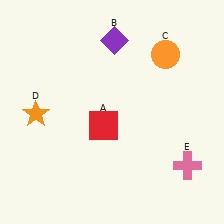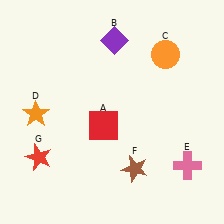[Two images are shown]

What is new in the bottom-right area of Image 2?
A brown star (F) was added in the bottom-right area of Image 2.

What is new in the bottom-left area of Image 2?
A red star (G) was added in the bottom-left area of Image 2.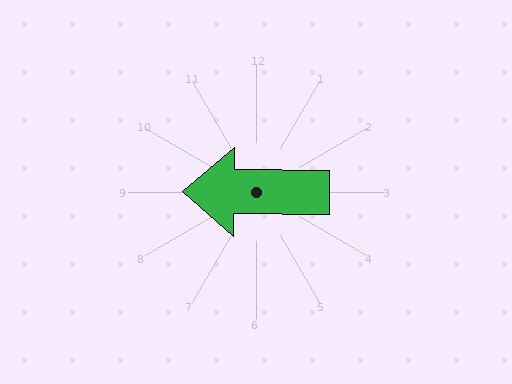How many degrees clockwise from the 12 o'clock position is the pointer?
Approximately 270 degrees.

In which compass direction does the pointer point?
West.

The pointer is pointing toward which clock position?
Roughly 9 o'clock.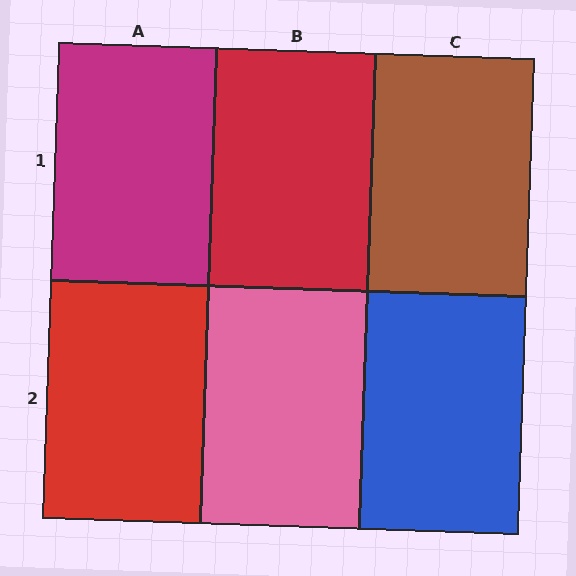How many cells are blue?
1 cell is blue.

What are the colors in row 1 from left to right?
Magenta, red, brown.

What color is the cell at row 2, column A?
Red.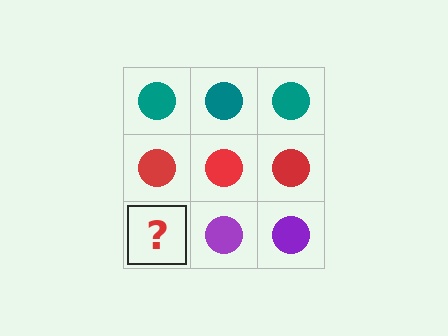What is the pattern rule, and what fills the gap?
The rule is that each row has a consistent color. The gap should be filled with a purple circle.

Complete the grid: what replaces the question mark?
The question mark should be replaced with a purple circle.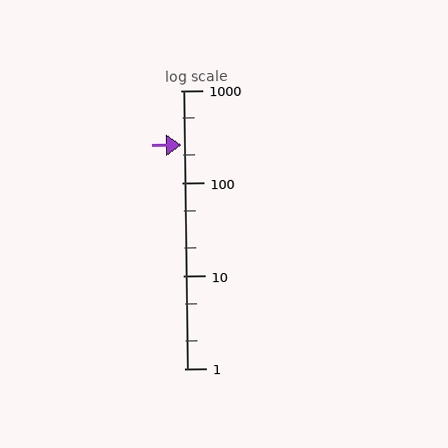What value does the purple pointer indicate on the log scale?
The pointer indicates approximately 260.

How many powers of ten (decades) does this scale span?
The scale spans 3 decades, from 1 to 1000.